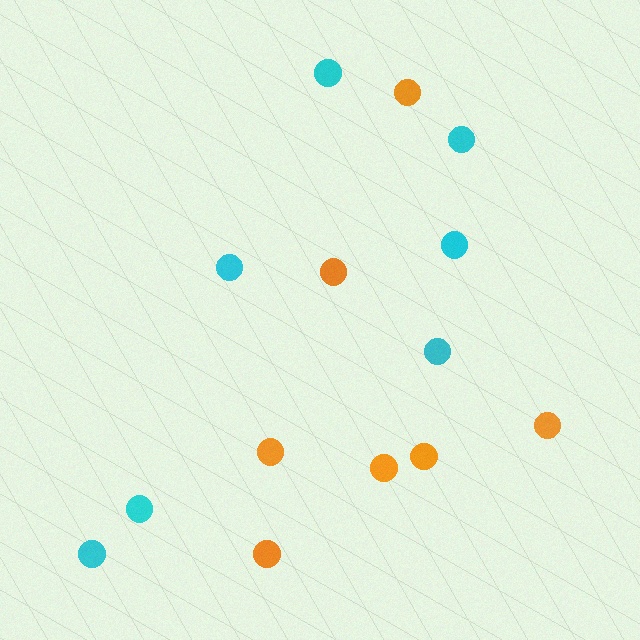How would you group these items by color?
There are 2 groups: one group of orange circles (7) and one group of cyan circles (7).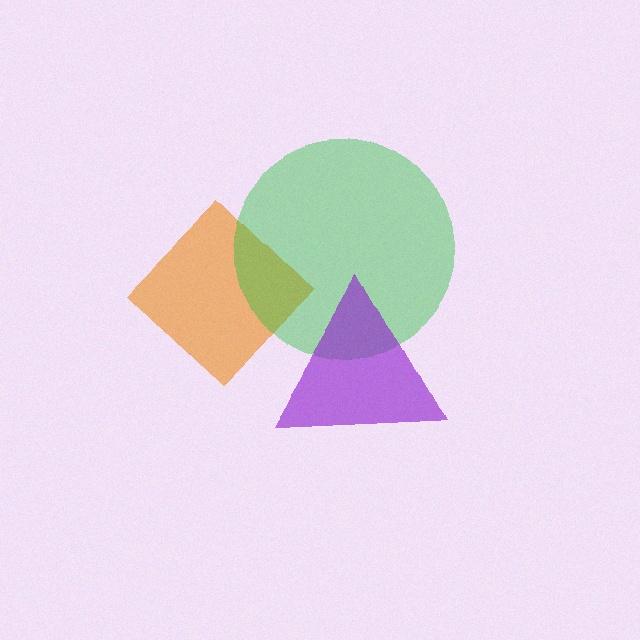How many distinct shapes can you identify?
There are 3 distinct shapes: an orange diamond, a green circle, a purple triangle.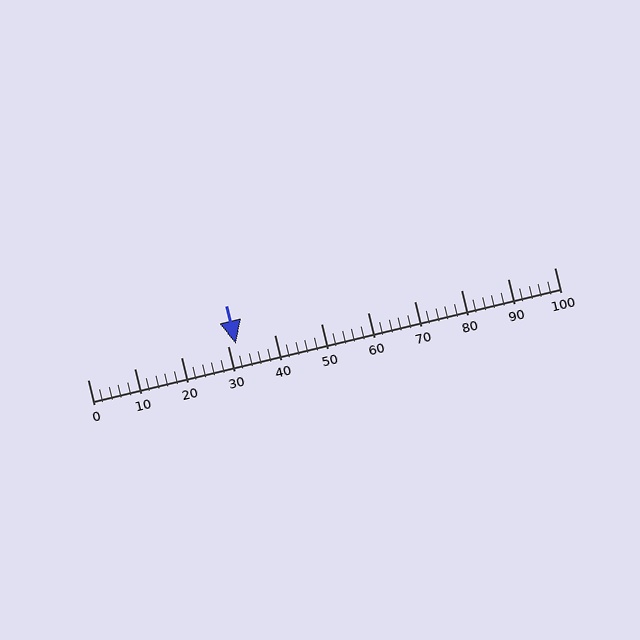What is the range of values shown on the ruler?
The ruler shows values from 0 to 100.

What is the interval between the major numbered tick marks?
The major tick marks are spaced 10 units apart.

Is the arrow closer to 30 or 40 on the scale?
The arrow is closer to 30.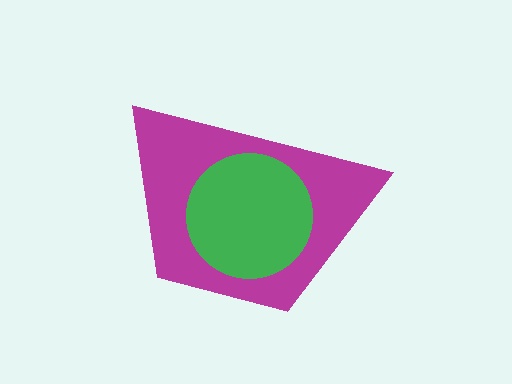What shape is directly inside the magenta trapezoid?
The green circle.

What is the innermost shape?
The green circle.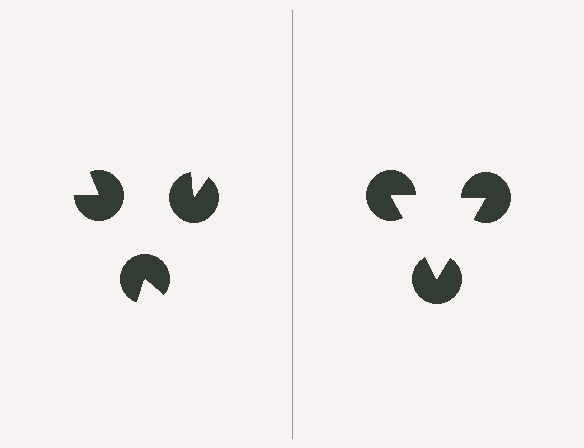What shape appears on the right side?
An illusory triangle.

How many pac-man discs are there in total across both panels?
6 — 3 on each side.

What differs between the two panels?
The pac-man discs are positioned identically on both sides; only the wedge orientations differ. On the right they align to a triangle; on the left they are misaligned.